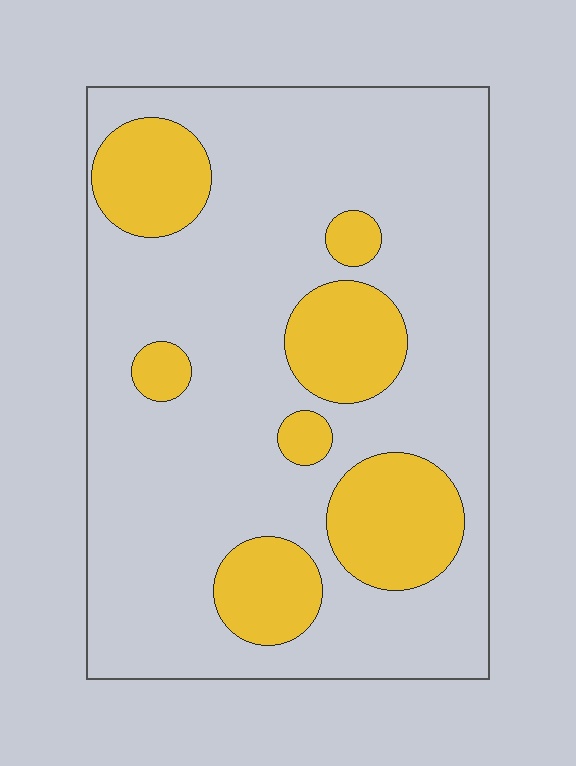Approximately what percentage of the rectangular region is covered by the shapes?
Approximately 25%.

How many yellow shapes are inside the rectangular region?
7.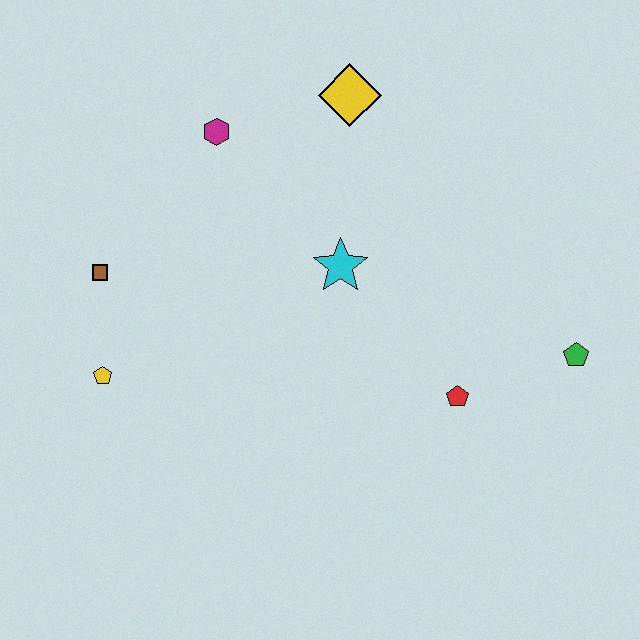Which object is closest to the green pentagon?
The red pentagon is closest to the green pentagon.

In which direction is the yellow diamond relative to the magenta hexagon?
The yellow diamond is to the right of the magenta hexagon.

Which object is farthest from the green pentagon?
The brown square is farthest from the green pentagon.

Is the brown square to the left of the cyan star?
Yes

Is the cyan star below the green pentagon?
No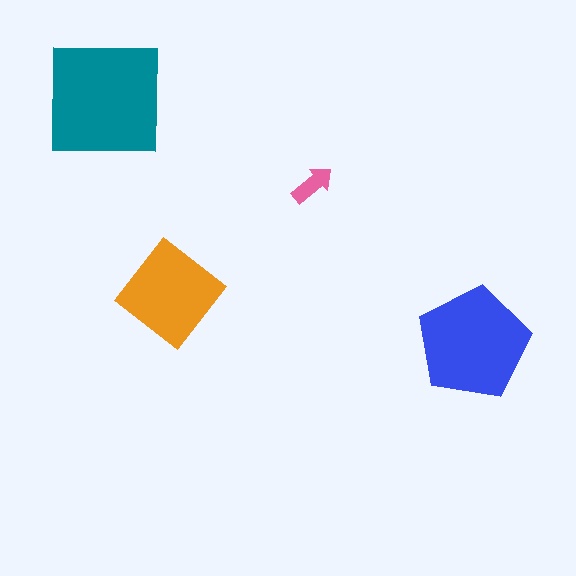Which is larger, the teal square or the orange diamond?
The teal square.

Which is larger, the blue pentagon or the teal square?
The teal square.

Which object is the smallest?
The pink arrow.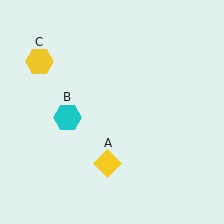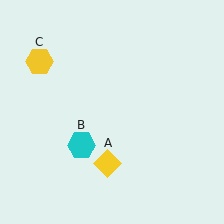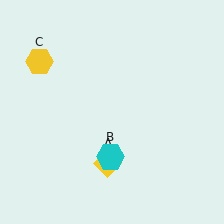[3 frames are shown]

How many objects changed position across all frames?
1 object changed position: cyan hexagon (object B).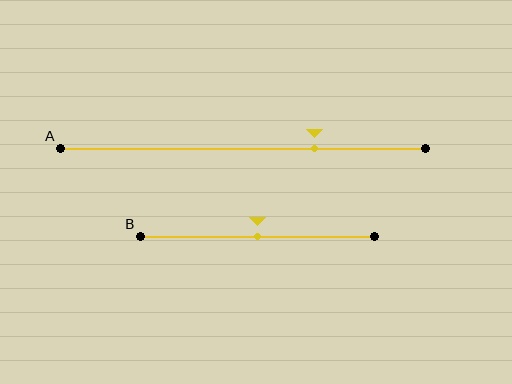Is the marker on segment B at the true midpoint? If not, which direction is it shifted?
Yes, the marker on segment B is at the true midpoint.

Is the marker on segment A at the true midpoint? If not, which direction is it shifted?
No, the marker on segment A is shifted to the right by about 20% of the segment length.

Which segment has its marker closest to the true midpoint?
Segment B has its marker closest to the true midpoint.